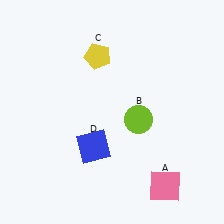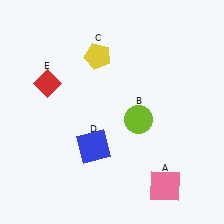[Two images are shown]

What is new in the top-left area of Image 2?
A red diamond (E) was added in the top-left area of Image 2.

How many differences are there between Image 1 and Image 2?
There is 1 difference between the two images.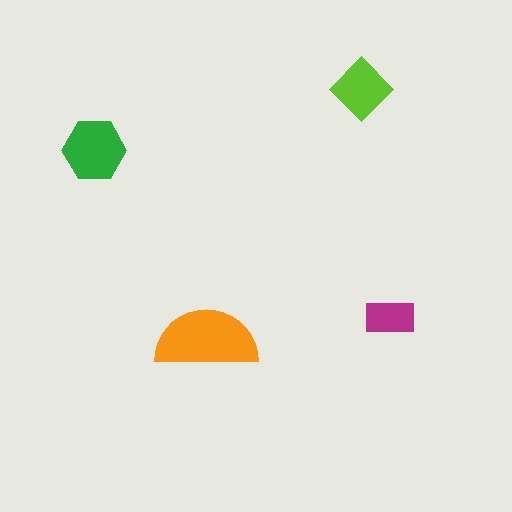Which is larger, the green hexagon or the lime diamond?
The green hexagon.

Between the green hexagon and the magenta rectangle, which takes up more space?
The green hexagon.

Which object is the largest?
The orange semicircle.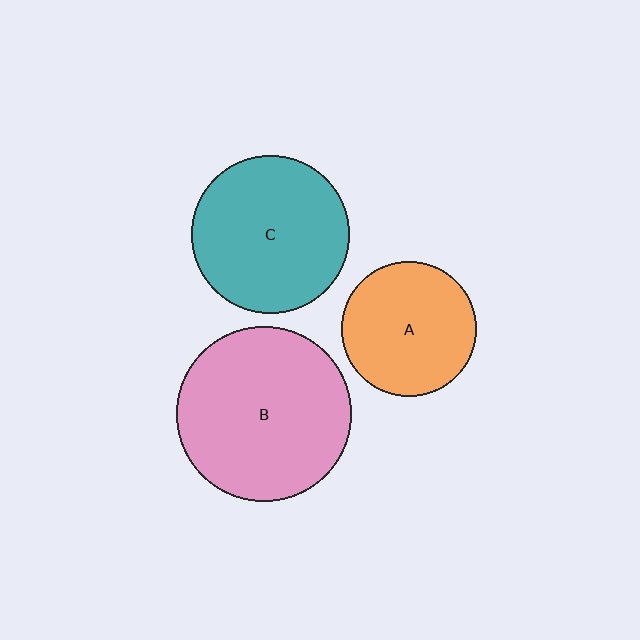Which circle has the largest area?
Circle B (pink).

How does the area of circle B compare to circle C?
Approximately 1.2 times.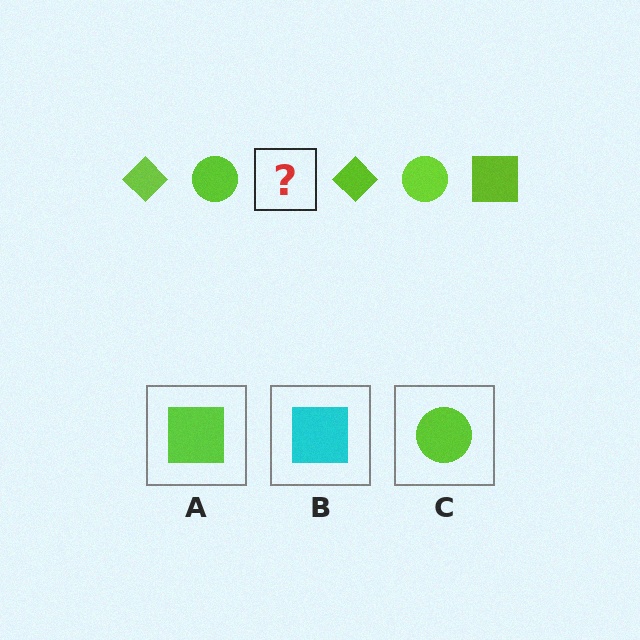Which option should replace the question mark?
Option A.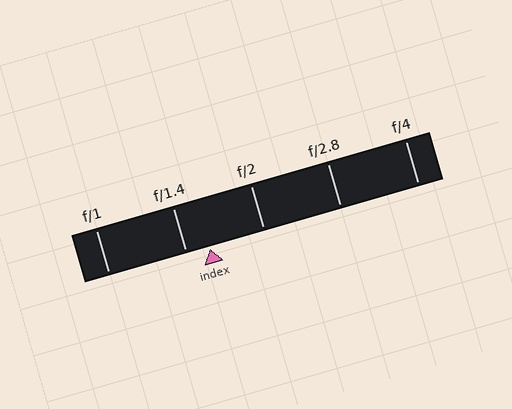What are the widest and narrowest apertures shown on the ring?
The widest aperture shown is f/1 and the narrowest is f/4.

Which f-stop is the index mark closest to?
The index mark is closest to f/1.4.